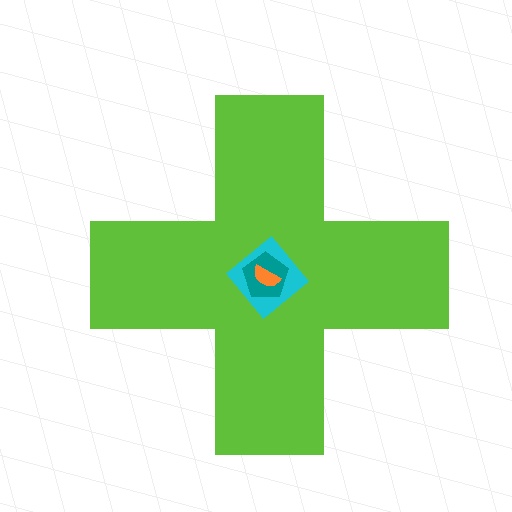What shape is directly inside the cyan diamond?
The teal pentagon.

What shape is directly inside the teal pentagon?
The orange semicircle.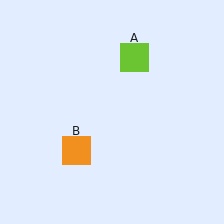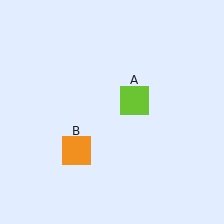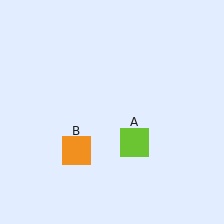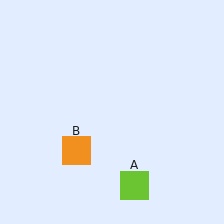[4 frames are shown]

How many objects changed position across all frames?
1 object changed position: lime square (object A).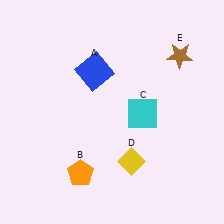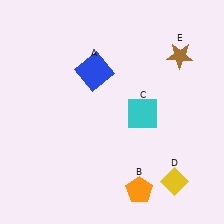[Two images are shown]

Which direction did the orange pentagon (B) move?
The orange pentagon (B) moved right.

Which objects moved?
The objects that moved are: the orange pentagon (B), the yellow diamond (D).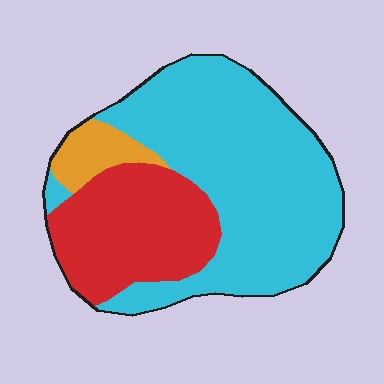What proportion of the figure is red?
Red covers roughly 30% of the figure.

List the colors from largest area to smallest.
From largest to smallest: cyan, red, orange.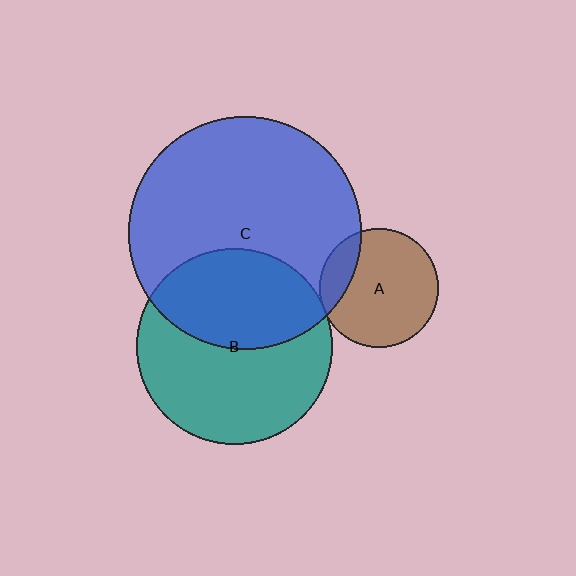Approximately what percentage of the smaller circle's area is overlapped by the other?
Approximately 45%.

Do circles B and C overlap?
Yes.